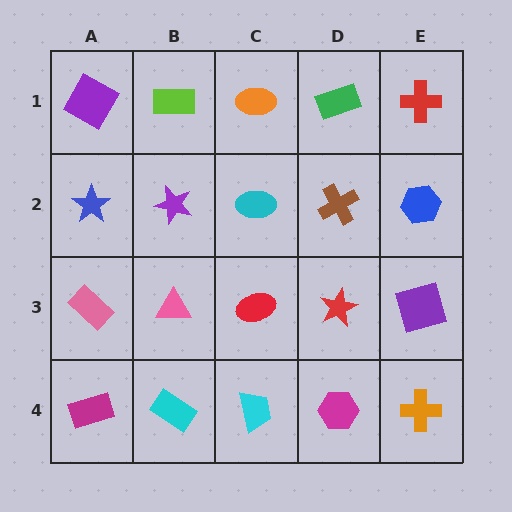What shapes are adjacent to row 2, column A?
A purple square (row 1, column A), a pink rectangle (row 3, column A), a purple star (row 2, column B).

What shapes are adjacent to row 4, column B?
A pink triangle (row 3, column B), a magenta rectangle (row 4, column A), a cyan trapezoid (row 4, column C).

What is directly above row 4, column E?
A purple square.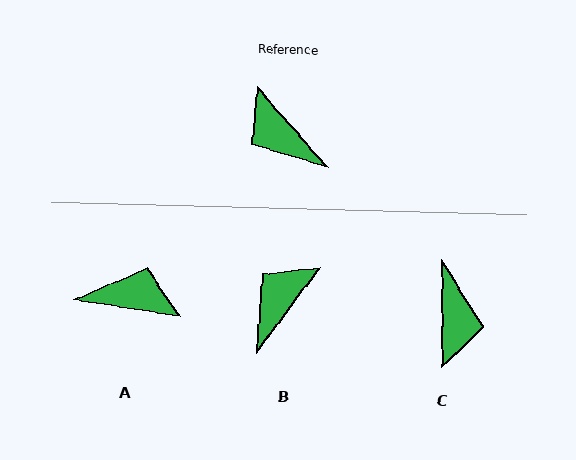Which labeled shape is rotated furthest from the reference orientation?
A, about 140 degrees away.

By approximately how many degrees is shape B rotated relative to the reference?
Approximately 78 degrees clockwise.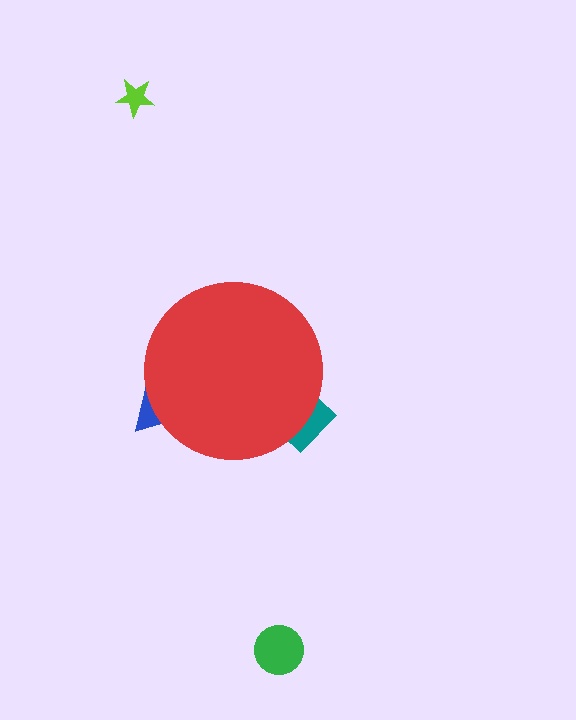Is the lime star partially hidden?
No, the lime star is fully visible.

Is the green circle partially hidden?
No, the green circle is fully visible.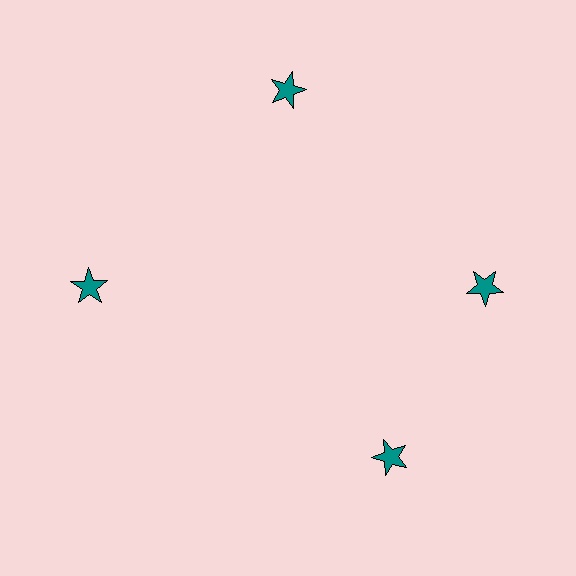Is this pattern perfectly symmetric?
No. The 4 teal stars are arranged in a ring, but one element near the 6 o'clock position is rotated out of alignment along the ring, breaking the 4-fold rotational symmetry.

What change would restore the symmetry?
The symmetry would be restored by rotating it back into even spacing with its neighbors so that all 4 stars sit at equal angles and equal distance from the center.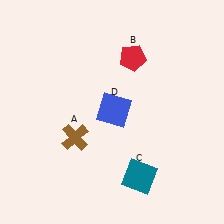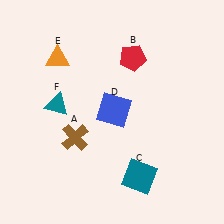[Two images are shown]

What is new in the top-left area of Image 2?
An orange triangle (E) was added in the top-left area of Image 2.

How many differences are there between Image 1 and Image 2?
There are 2 differences between the two images.